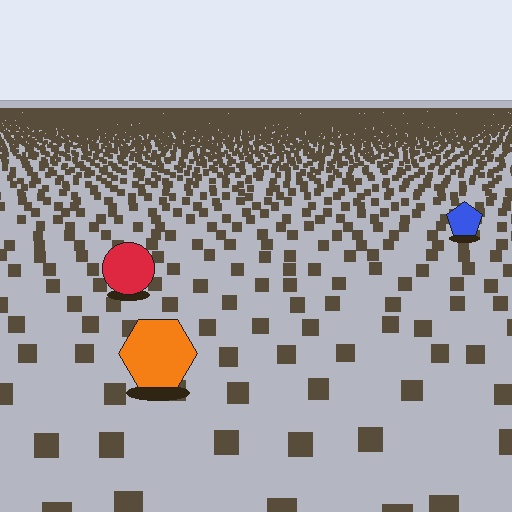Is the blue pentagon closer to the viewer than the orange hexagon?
No. The orange hexagon is closer — you can tell from the texture gradient: the ground texture is coarser near it.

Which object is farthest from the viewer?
The blue pentagon is farthest from the viewer. It appears smaller and the ground texture around it is denser.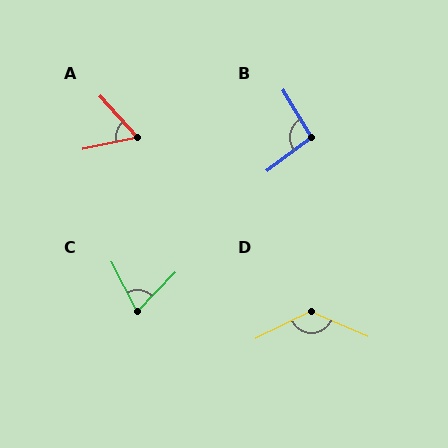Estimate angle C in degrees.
Approximately 72 degrees.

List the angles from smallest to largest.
A (59°), C (72°), B (96°), D (131°).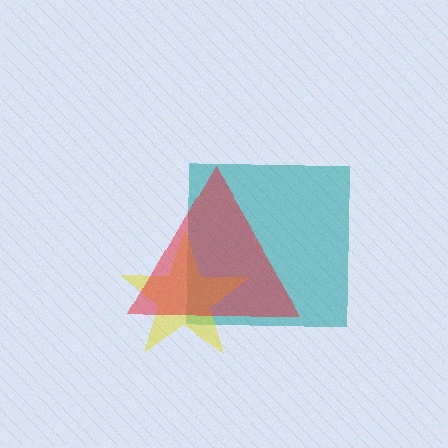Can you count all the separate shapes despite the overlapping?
Yes, there are 3 separate shapes.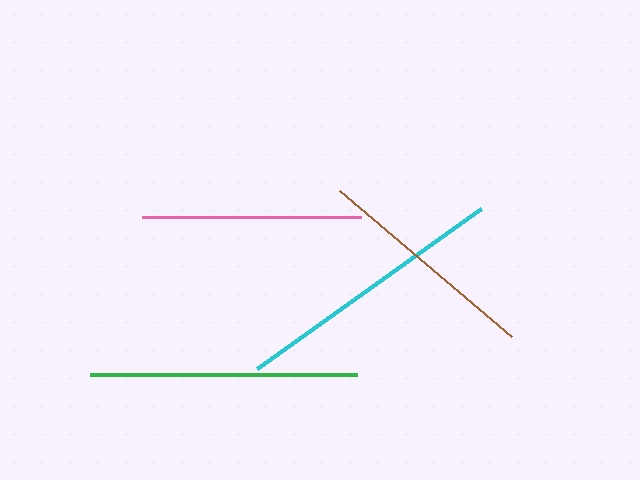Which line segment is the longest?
The cyan line is the longest at approximately 275 pixels.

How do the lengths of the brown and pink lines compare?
The brown and pink lines are approximately the same length.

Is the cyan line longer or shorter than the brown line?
The cyan line is longer than the brown line.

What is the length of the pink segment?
The pink segment is approximately 220 pixels long.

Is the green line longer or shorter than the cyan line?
The cyan line is longer than the green line.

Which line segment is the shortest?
The pink line is the shortest at approximately 220 pixels.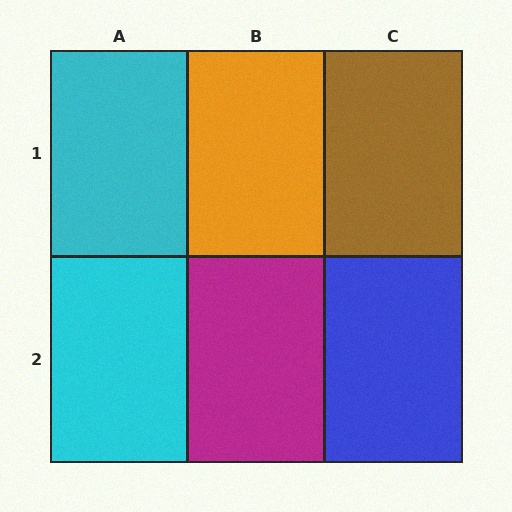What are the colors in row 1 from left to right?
Cyan, orange, brown.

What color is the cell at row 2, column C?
Blue.